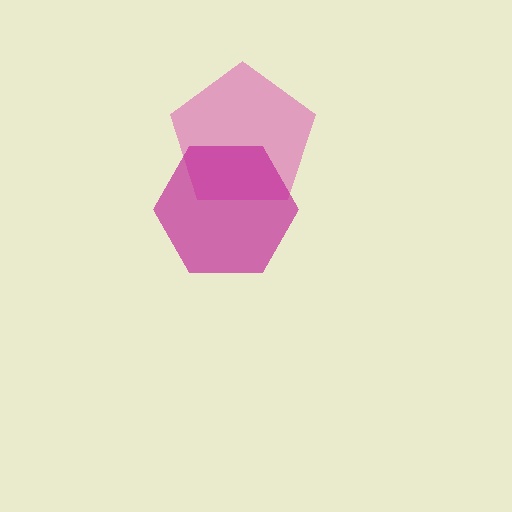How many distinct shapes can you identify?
There are 2 distinct shapes: a pink pentagon, a magenta hexagon.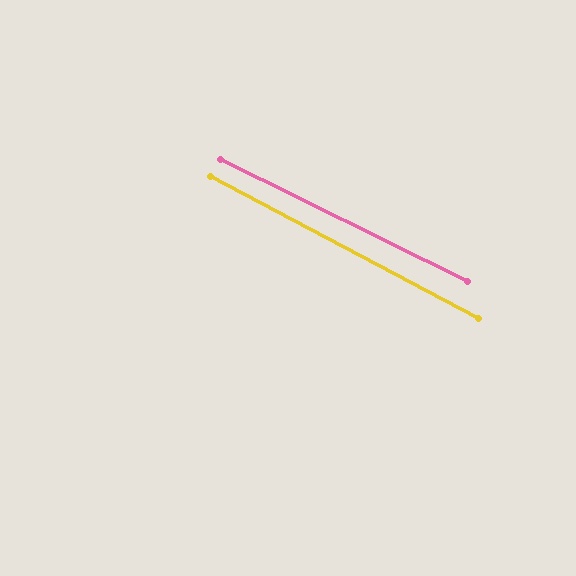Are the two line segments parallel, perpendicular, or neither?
Parallel — their directions differ by only 1.8°.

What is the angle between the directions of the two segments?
Approximately 2 degrees.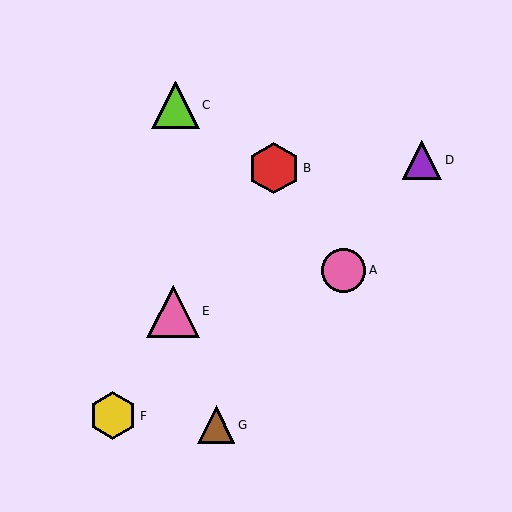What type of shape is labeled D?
Shape D is a purple triangle.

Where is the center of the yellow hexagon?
The center of the yellow hexagon is at (113, 416).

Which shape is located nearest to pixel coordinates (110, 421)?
The yellow hexagon (labeled F) at (113, 416) is nearest to that location.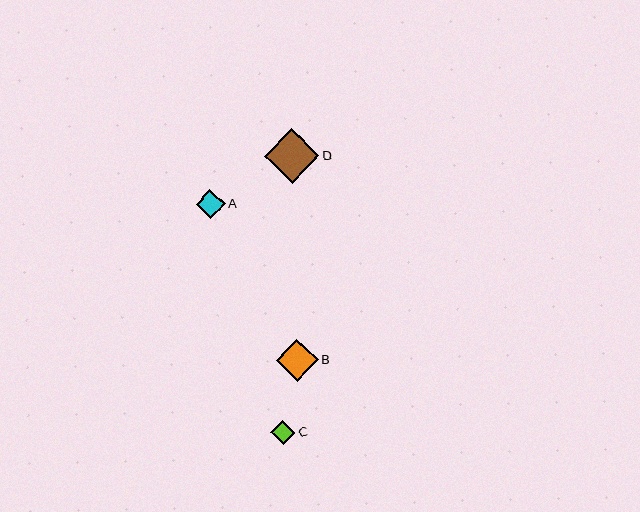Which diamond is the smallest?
Diamond C is the smallest with a size of approximately 24 pixels.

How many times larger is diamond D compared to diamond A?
Diamond D is approximately 1.9 times the size of diamond A.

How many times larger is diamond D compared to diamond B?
Diamond D is approximately 1.3 times the size of diamond B.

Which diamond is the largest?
Diamond D is the largest with a size of approximately 54 pixels.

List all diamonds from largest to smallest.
From largest to smallest: D, B, A, C.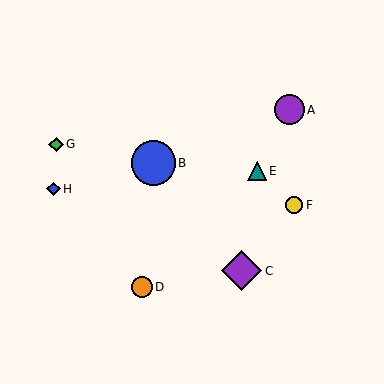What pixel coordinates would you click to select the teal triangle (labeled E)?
Click at (257, 171) to select the teal triangle E.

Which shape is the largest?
The blue circle (labeled B) is the largest.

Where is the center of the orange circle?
The center of the orange circle is at (142, 287).